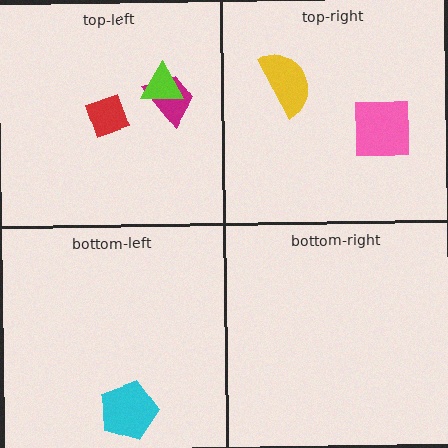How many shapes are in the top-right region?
2.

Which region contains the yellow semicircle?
The top-right region.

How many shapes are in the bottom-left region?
1.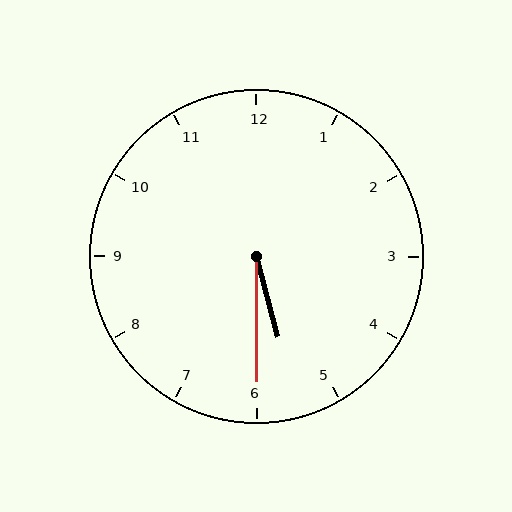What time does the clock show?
5:30.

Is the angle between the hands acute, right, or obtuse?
It is acute.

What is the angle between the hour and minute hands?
Approximately 15 degrees.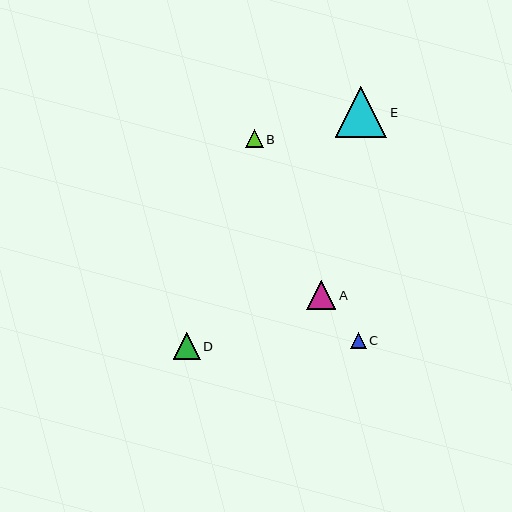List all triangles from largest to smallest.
From largest to smallest: E, A, D, B, C.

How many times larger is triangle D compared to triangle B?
Triangle D is approximately 1.5 times the size of triangle B.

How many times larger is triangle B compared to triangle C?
Triangle B is approximately 1.1 times the size of triangle C.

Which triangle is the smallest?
Triangle C is the smallest with a size of approximately 16 pixels.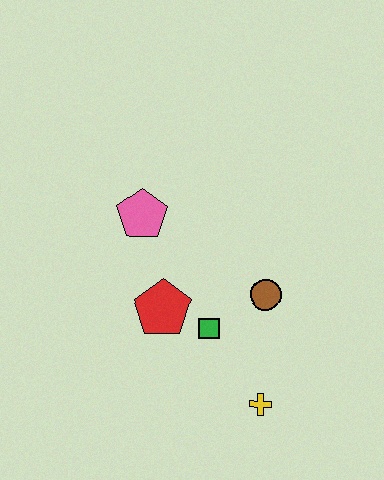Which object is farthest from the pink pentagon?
The yellow cross is farthest from the pink pentagon.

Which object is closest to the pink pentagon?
The red pentagon is closest to the pink pentagon.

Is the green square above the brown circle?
No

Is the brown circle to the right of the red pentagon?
Yes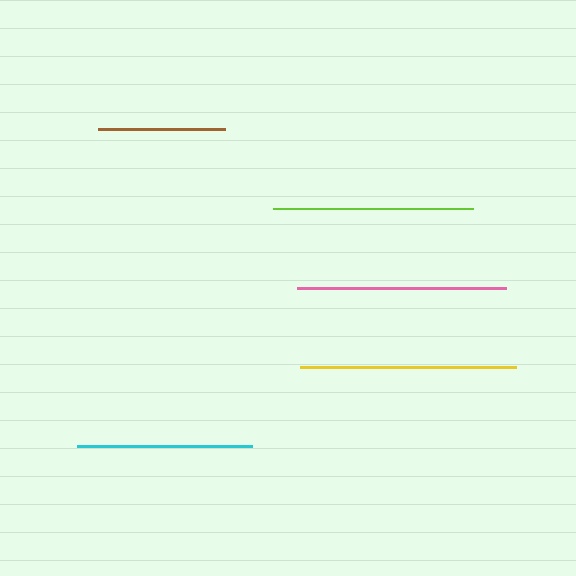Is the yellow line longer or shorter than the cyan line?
The yellow line is longer than the cyan line.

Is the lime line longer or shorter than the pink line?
The pink line is longer than the lime line.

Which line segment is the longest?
The yellow line is the longest at approximately 216 pixels.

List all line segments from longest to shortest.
From longest to shortest: yellow, pink, lime, cyan, brown.